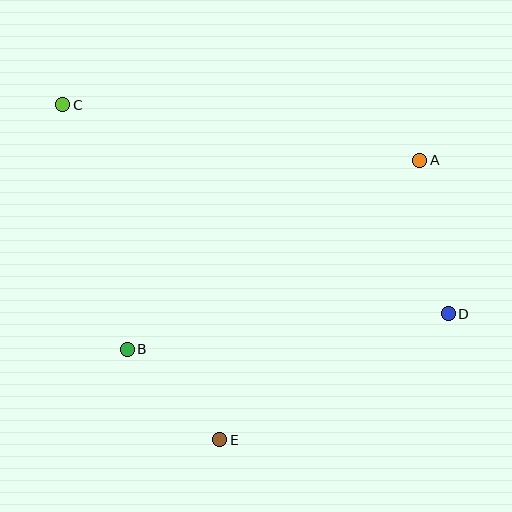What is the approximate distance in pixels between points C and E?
The distance between C and E is approximately 370 pixels.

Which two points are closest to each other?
Points B and E are closest to each other.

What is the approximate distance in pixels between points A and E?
The distance between A and E is approximately 344 pixels.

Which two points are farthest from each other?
Points C and D are farthest from each other.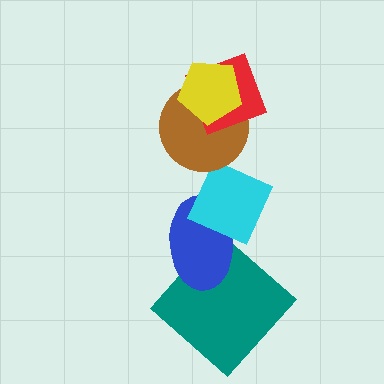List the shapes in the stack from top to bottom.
From top to bottom: the yellow pentagon, the red diamond, the brown circle, the cyan diamond, the blue ellipse, the teal diamond.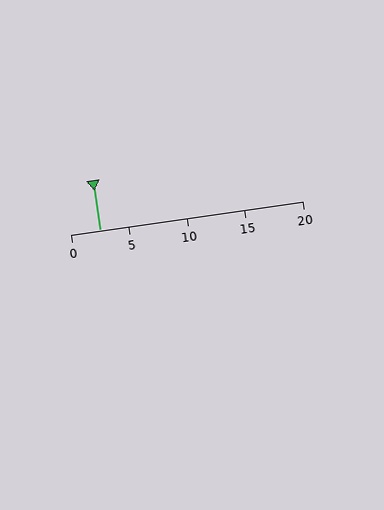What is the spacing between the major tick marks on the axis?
The major ticks are spaced 5 apart.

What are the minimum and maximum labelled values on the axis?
The axis runs from 0 to 20.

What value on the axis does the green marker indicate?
The marker indicates approximately 2.5.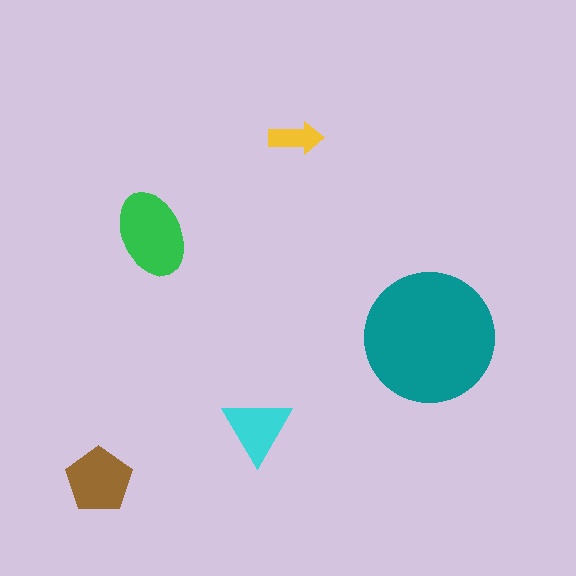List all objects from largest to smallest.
The teal circle, the green ellipse, the brown pentagon, the cyan triangle, the yellow arrow.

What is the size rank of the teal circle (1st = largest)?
1st.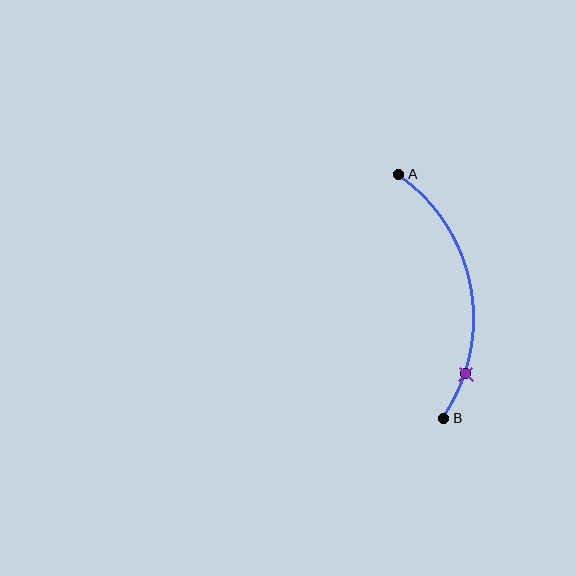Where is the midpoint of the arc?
The arc midpoint is the point on the curve farthest from the straight line joining A and B. It sits to the right of that line.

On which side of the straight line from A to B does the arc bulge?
The arc bulges to the right of the straight line connecting A and B.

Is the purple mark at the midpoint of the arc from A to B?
No. The purple mark lies on the arc but is closer to endpoint B. The arc midpoint would be at the point on the curve equidistant along the arc from both A and B.